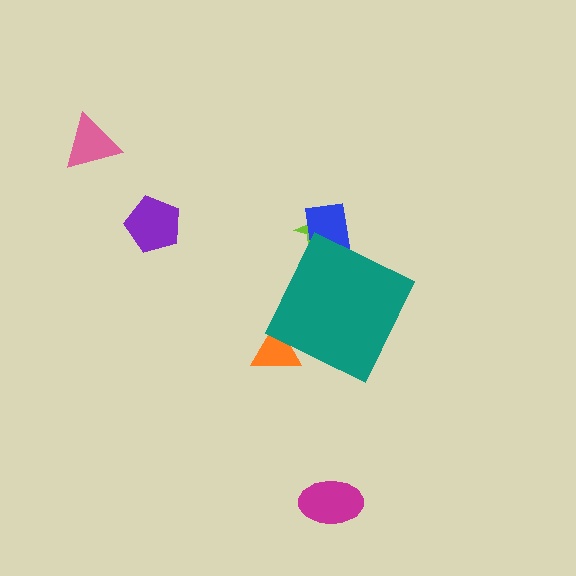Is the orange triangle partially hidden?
Yes, the orange triangle is partially hidden behind the teal diamond.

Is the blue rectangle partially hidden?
Yes, the blue rectangle is partially hidden behind the teal diamond.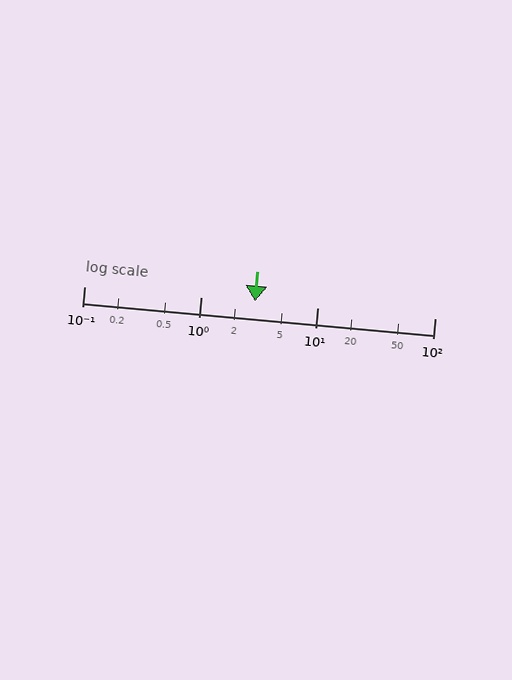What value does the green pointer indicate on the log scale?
The pointer indicates approximately 2.9.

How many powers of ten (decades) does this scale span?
The scale spans 3 decades, from 0.1 to 100.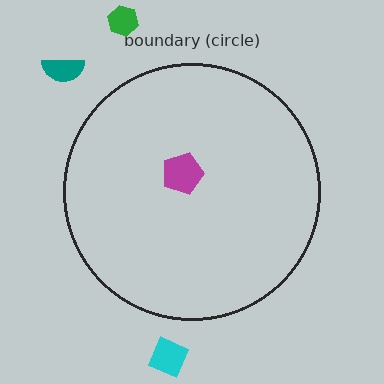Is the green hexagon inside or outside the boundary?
Outside.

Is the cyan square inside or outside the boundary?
Outside.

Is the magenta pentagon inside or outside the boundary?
Inside.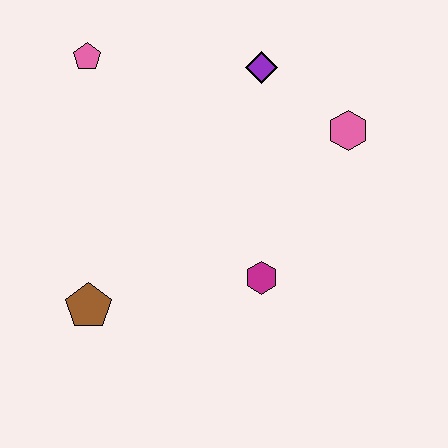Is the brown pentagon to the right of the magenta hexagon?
No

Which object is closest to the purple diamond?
The pink hexagon is closest to the purple diamond.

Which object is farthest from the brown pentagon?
The pink hexagon is farthest from the brown pentagon.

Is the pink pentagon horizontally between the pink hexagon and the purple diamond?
No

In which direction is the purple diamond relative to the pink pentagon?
The purple diamond is to the right of the pink pentagon.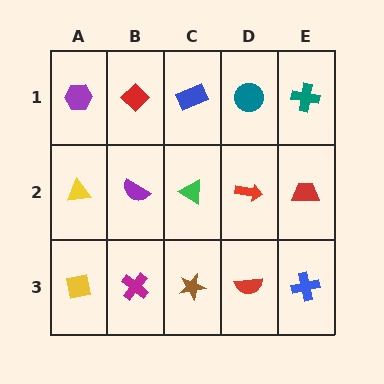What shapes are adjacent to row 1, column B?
A purple semicircle (row 2, column B), a purple hexagon (row 1, column A), a blue rectangle (row 1, column C).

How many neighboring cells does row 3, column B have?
3.